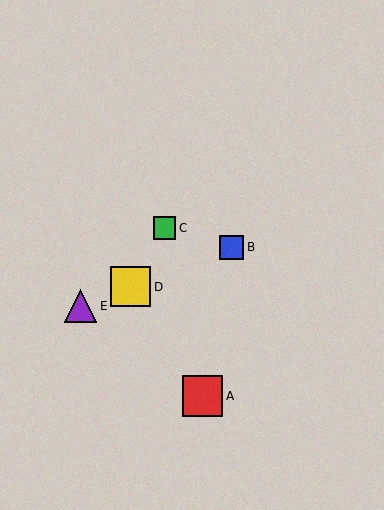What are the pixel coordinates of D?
Object D is at (130, 287).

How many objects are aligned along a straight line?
3 objects (B, D, E) are aligned along a straight line.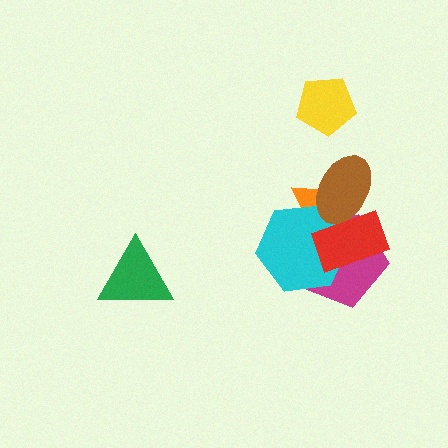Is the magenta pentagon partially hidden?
Yes, it is partially covered by another shape.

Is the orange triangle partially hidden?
Yes, it is partially covered by another shape.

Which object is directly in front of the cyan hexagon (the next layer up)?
The red rectangle is directly in front of the cyan hexagon.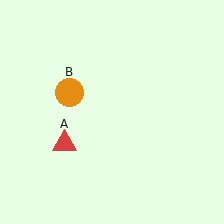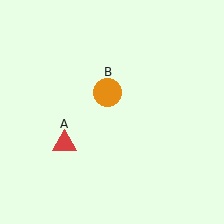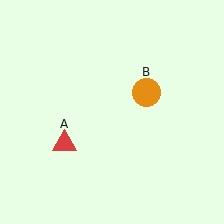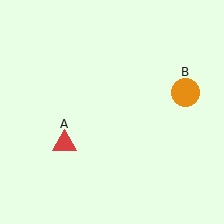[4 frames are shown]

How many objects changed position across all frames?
1 object changed position: orange circle (object B).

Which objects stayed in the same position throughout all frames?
Red triangle (object A) remained stationary.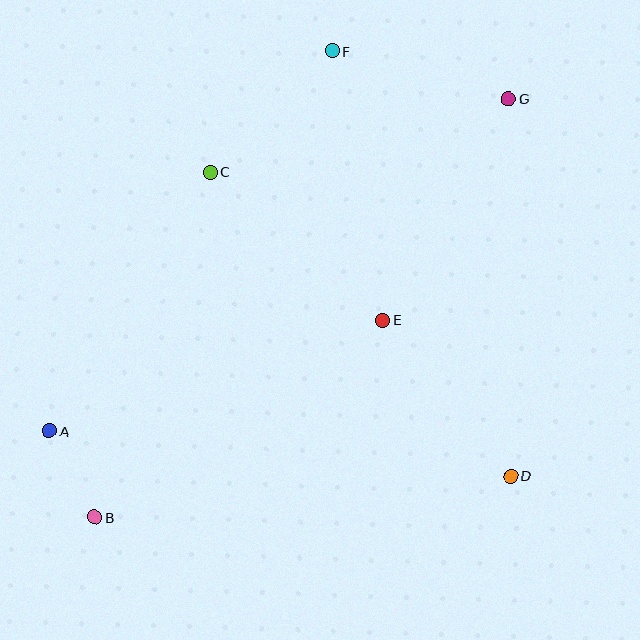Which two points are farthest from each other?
Points B and G are farthest from each other.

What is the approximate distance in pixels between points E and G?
The distance between E and G is approximately 254 pixels.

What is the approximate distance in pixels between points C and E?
The distance between C and E is approximately 227 pixels.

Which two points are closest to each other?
Points A and B are closest to each other.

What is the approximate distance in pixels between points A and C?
The distance between A and C is approximately 305 pixels.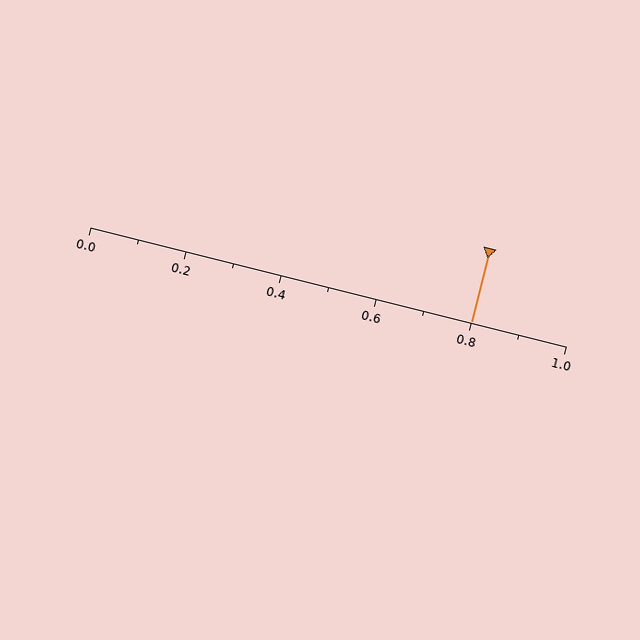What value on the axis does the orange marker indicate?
The marker indicates approximately 0.8.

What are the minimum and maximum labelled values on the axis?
The axis runs from 0.0 to 1.0.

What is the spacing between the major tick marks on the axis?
The major ticks are spaced 0.2 apart.